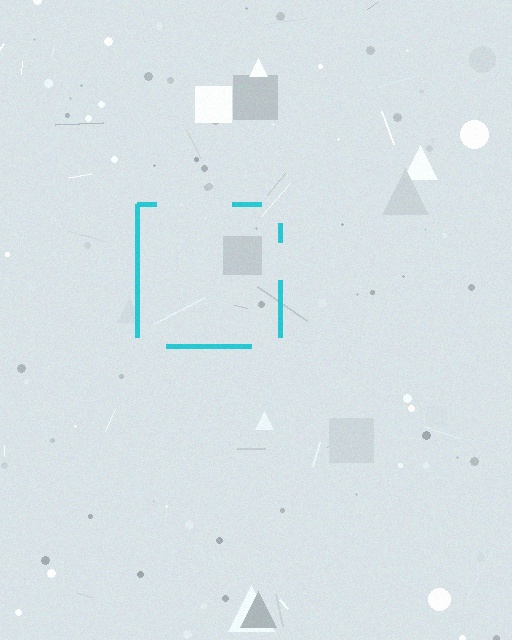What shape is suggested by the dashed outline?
The dashed outline suggests a square.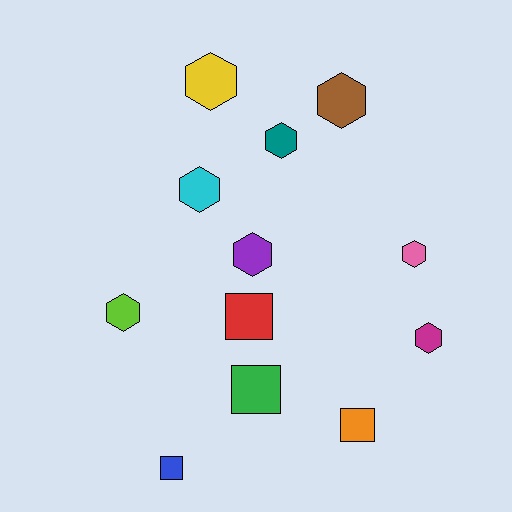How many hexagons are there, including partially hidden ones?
There are 8 hexagons.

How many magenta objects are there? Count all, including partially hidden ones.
There is 1 magenta object.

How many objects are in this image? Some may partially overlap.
There are 12 objects.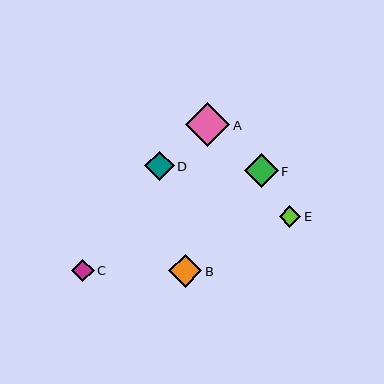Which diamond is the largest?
Diamond A is the largest with a size of approximately 44 pixels.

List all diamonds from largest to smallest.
From largest to smallest: A, F, B, D, C, E.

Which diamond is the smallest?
Diamond E is the smallest with a size of approximately 22 pixels.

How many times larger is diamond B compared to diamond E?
Diamond B is approximately 1.5 times the size of diamond E.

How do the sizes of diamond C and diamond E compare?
Diamond C and diamond E are approximately the same size.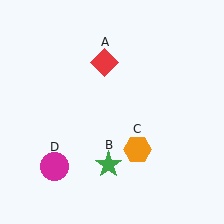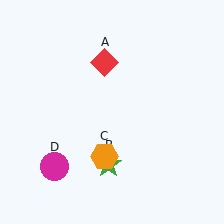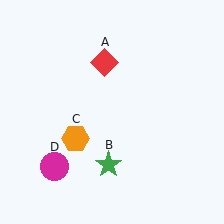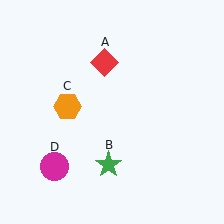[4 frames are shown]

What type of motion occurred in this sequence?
The orange hexagon (object C) rotated clockwise around the center of the scene.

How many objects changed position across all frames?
1 object changed position: orange hexagon (object C).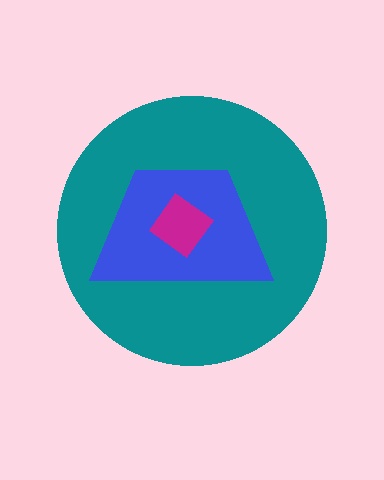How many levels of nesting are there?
3.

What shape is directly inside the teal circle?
The blue trapezoid.